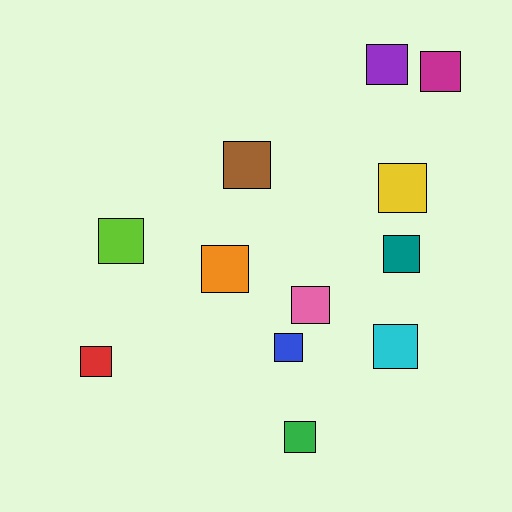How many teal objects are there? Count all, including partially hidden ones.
There is 1 teal object.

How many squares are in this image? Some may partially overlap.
There are 12 squares.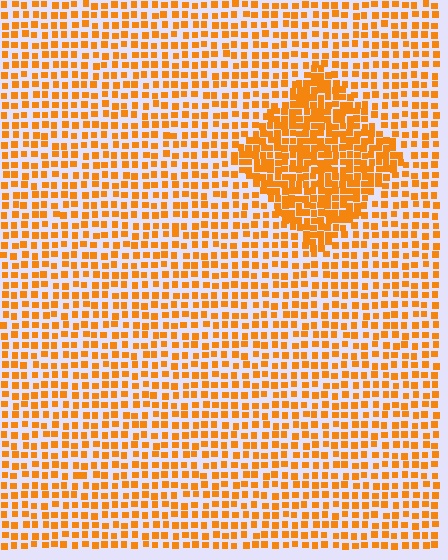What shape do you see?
I see a diamond.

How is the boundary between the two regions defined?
The boundary is defined by a change in element density (approximately 1.9x ratio). All elements are the same color, size, and shape.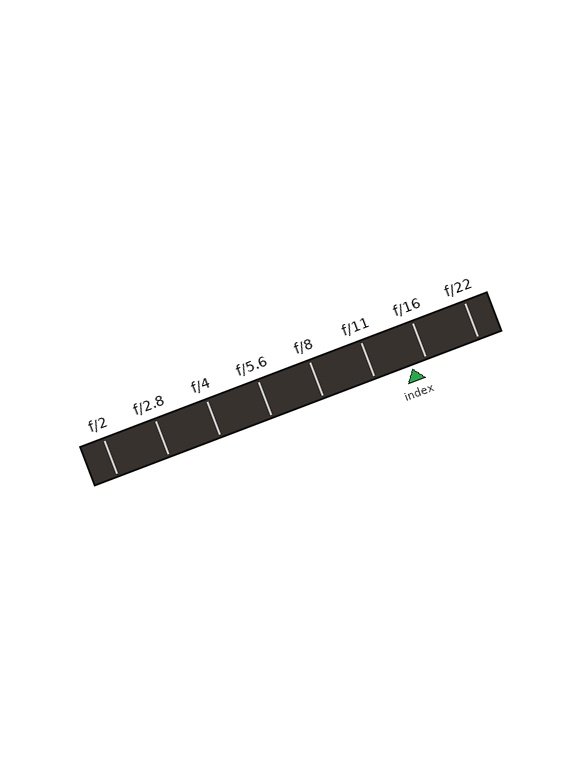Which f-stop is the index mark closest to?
The index mark is closest to f/16.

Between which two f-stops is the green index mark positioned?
The index mark is between f/11 and f/16.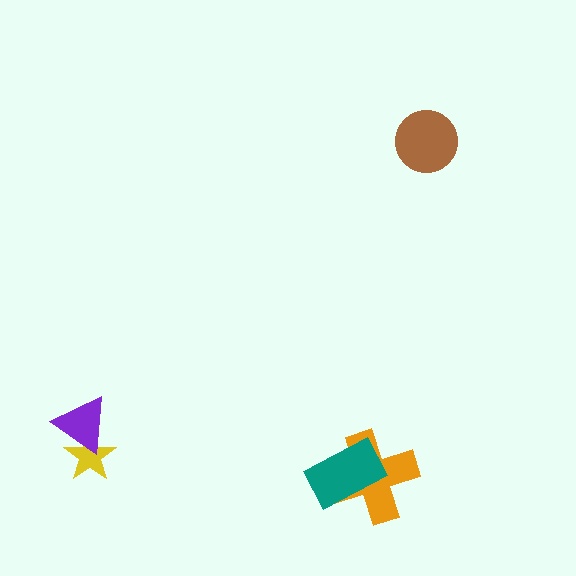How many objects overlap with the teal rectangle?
1 object overlaps with the teal rectangle.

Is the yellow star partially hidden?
Yes, it is partially covered by another shape.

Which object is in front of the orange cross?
The teal rectangle is in front of the orange cross.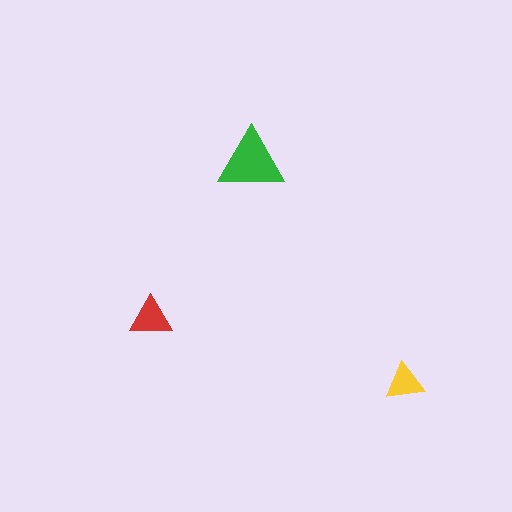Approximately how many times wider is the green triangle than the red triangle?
About 1.5 times wider.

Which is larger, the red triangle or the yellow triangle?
The red one.